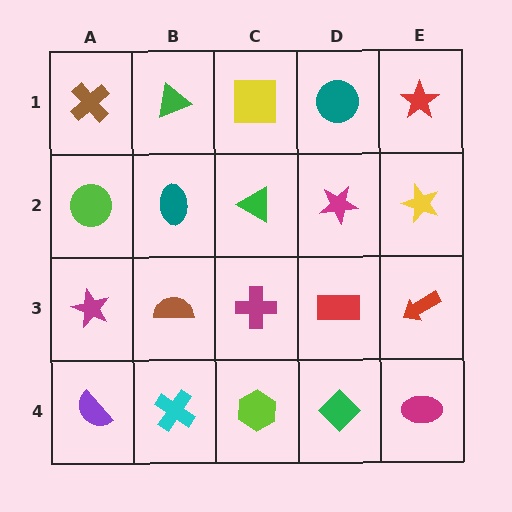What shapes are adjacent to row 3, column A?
A lime circle (row 2, column A), a purple semicircle (row 4, column A), a brown semicircle (row 3, column B).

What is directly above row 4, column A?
A magenta star.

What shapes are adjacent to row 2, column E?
A red star (row 1, column E), a red arrow (row 3, column E), a magenta star (row 2, column D).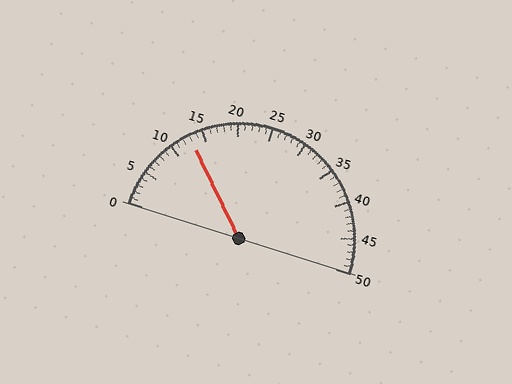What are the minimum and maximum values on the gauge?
The gauge ranges from 0 to 50.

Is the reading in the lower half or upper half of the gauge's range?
The reading is in the lower half of the range (0 to 50).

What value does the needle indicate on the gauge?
The needle indicates approximately 13.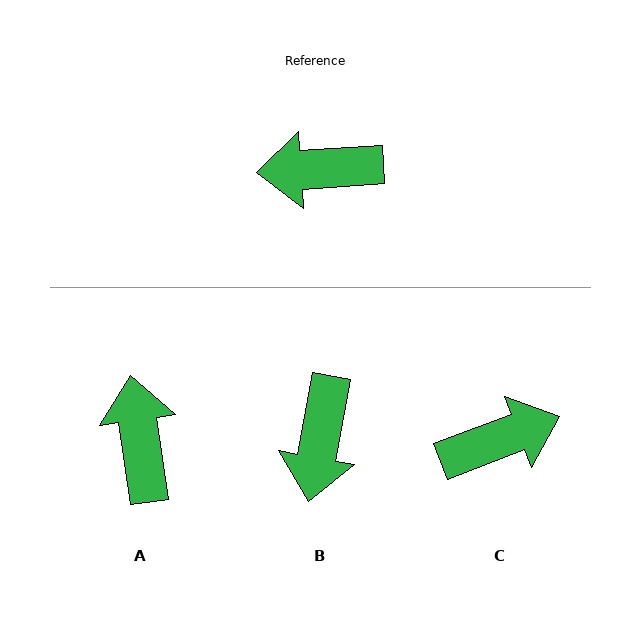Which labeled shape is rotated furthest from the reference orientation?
C, about 163 degrees away.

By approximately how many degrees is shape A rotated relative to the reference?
Approximately 85 degrees clockwise.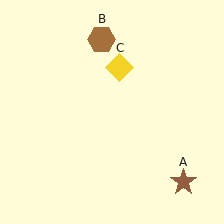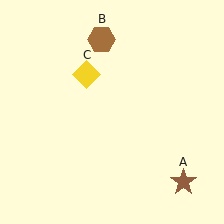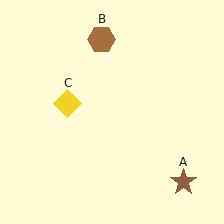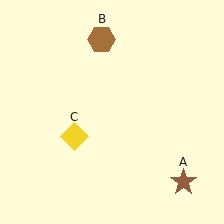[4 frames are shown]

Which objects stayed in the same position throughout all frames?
Brown star (object A) and brown hexagon (object B) remained stationary.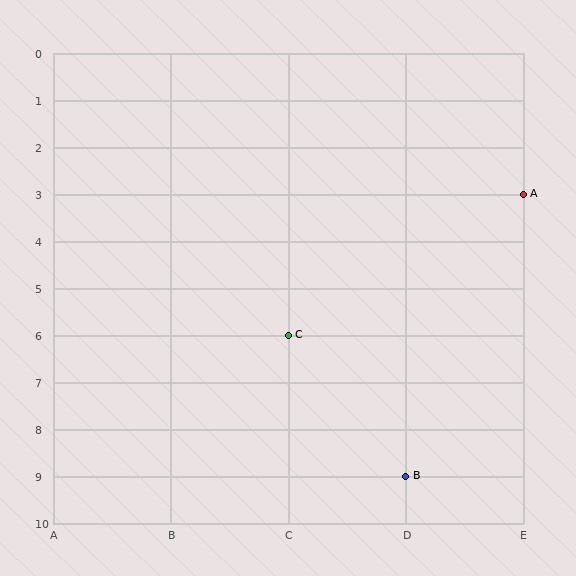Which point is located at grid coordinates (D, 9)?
Point B is at (D, 9).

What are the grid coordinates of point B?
Point B is at grid coordinates (D, 9).